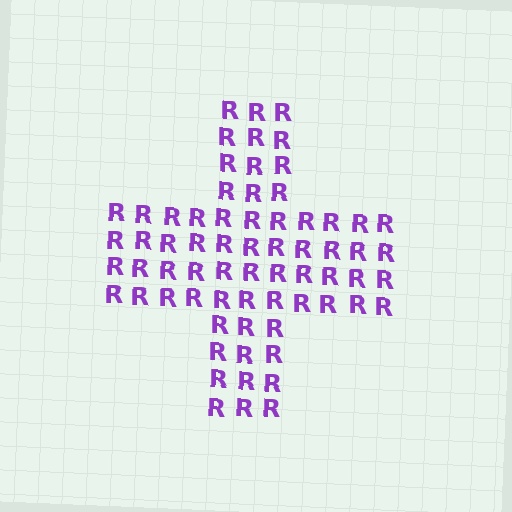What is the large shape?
The large shape is a cross.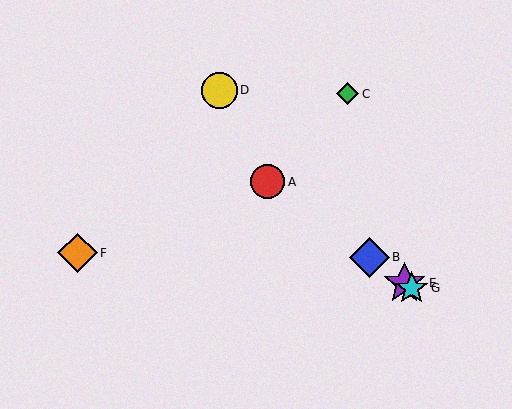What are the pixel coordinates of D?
Object D is at (219, 90).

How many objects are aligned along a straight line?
4 objects (A, B, E, G) are aligned along a straight line.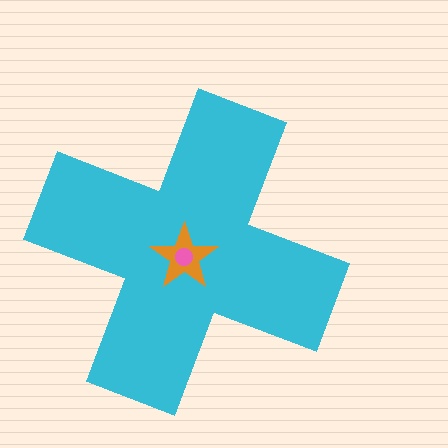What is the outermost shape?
The cyan cross.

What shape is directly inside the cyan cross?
The orange star.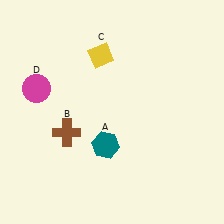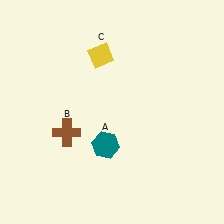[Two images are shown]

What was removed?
The magenta circle (D) was removed in Image 2.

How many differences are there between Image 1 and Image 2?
There is 1 difference between the two images.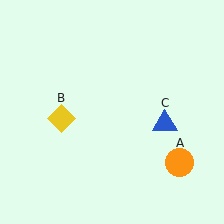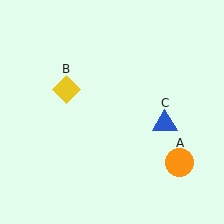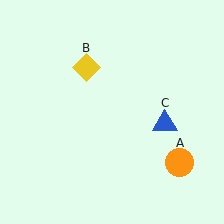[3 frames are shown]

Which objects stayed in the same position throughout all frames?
Orange circle (object A) and blue triangle (object C) remained stationary.